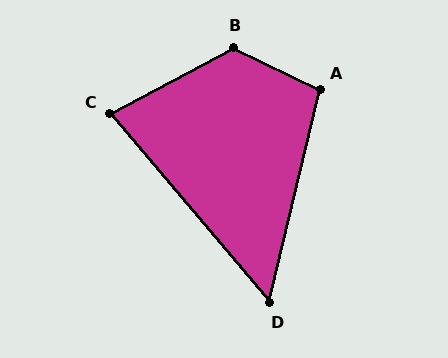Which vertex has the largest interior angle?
B, at approximately 126 degrees.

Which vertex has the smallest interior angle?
D, at approximately 54 degrees.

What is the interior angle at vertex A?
Approximately 102 degrees (obtuse).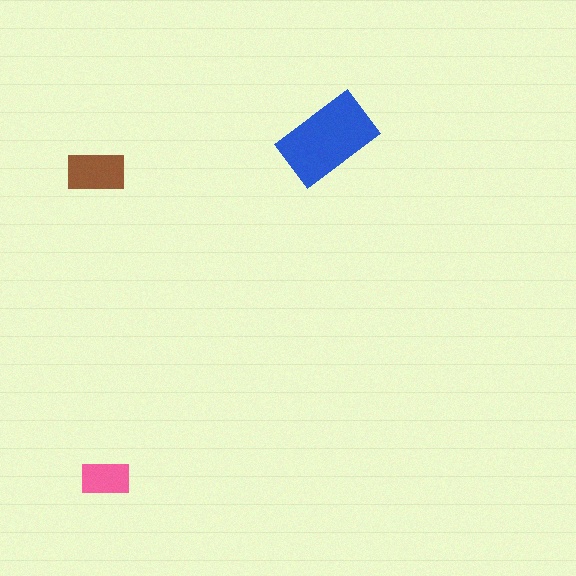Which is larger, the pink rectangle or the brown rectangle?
The brown one.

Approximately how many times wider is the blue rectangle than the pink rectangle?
About 2 times wider.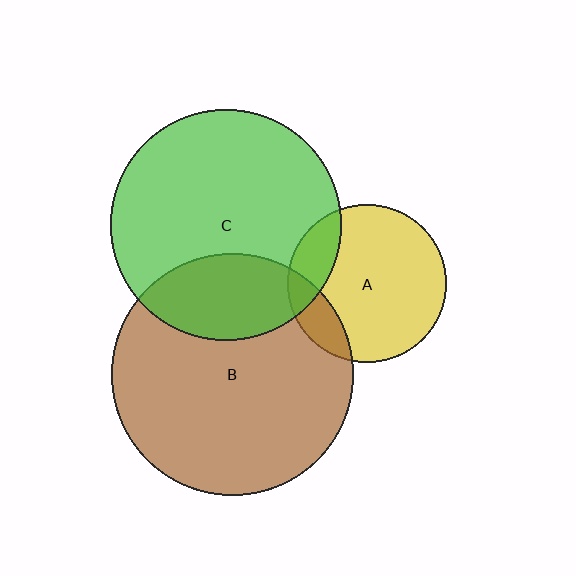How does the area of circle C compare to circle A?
Approximately 2.1 times.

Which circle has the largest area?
Circle B (brown).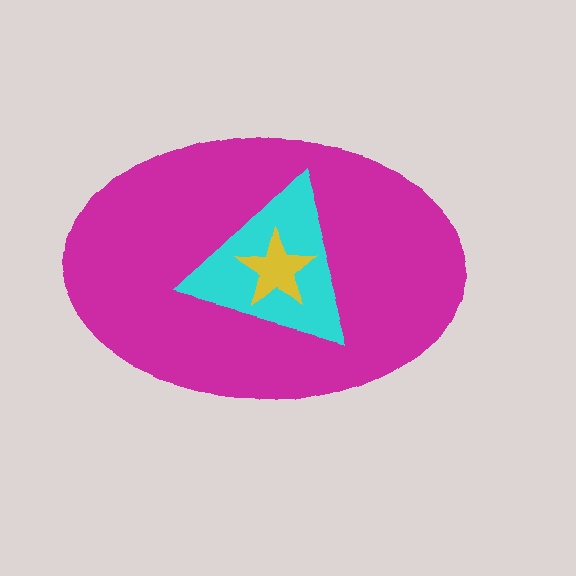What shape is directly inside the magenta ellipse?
The cyan triangle.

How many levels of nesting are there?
3.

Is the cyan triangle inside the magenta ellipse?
Yes.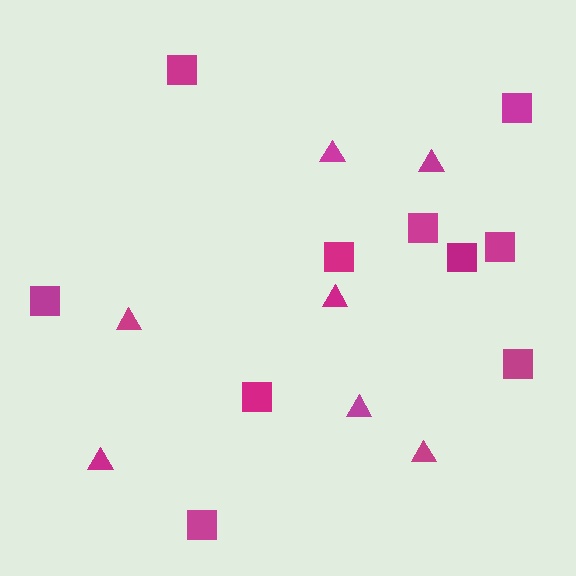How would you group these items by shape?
There are 2 groups: one group of triangles (7) and one group of squares (10).